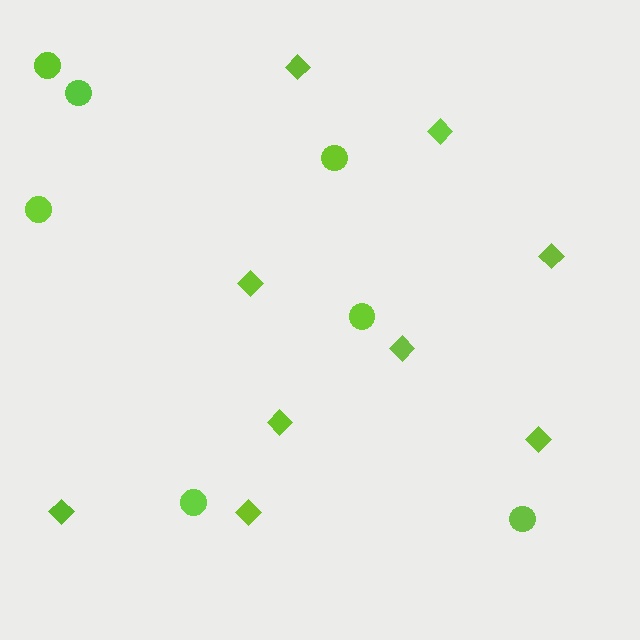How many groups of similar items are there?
There are 2 groups: one group of circles (7) and one group of diamonds (9).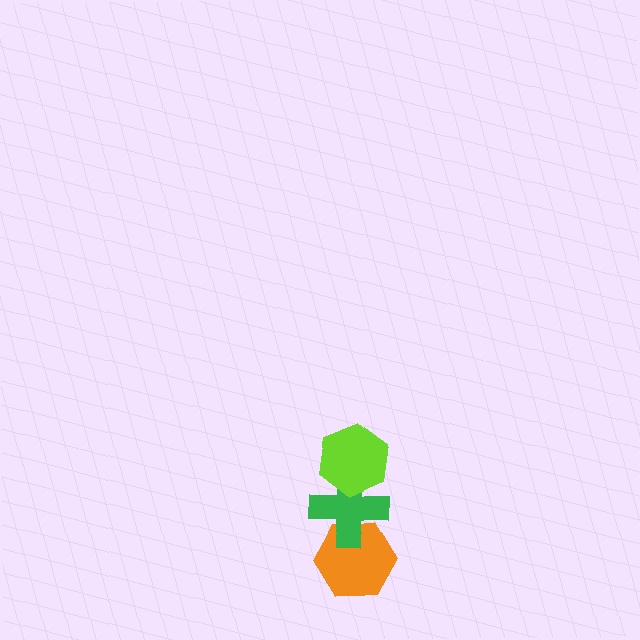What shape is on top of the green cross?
The lime hexagon is on top of the green cross.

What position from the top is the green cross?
The green cross is 2nd from the top.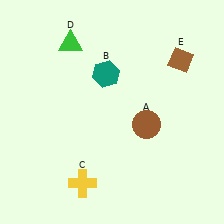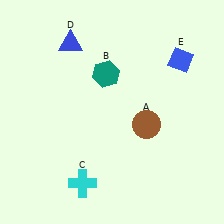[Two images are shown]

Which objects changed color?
C changed from yellow to cyan. D changed from green to blue. E changed from brown to blue.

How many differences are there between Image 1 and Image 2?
There are 3 differences between the two images.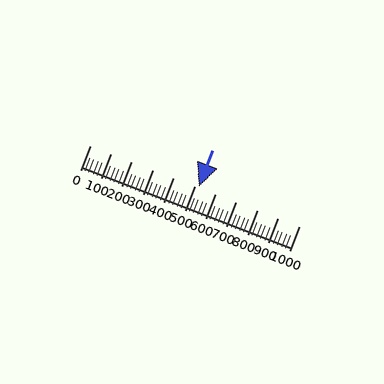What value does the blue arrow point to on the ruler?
The blue arrow points to approximately 520.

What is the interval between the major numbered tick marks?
The major tick marks are spaced 100 units apart.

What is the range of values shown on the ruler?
The ruler shows values from 0 to 1000.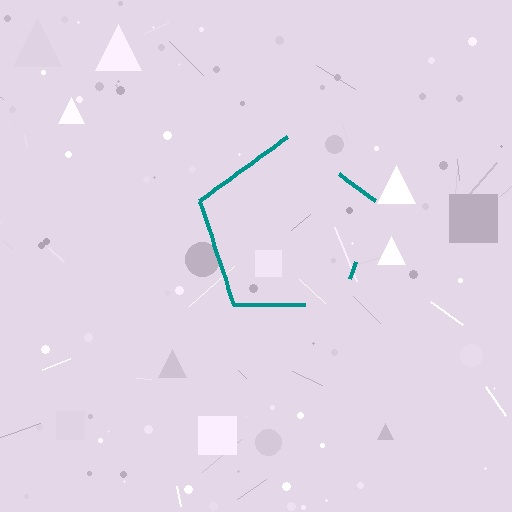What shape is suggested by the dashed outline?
The dashed outline suggests a pentagon.